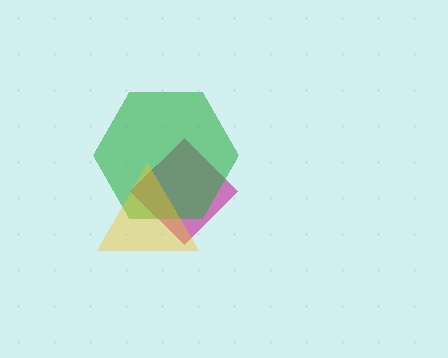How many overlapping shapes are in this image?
There are 3 overlapping shapes in the image.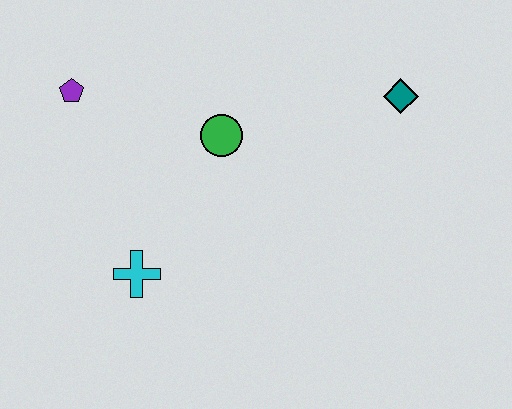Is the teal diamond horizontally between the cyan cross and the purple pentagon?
No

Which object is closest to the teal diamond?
The green circle is closest to the teal diamond.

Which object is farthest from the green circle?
The teal diamond is farthest from the green circle.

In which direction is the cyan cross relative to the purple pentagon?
The cyan cross is below the purple pentagon.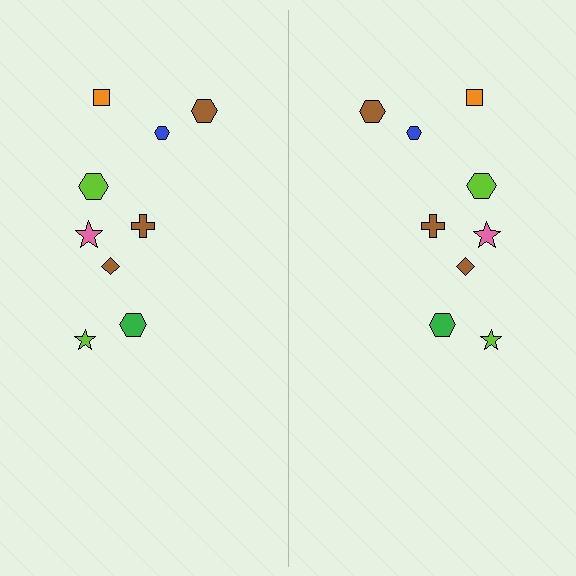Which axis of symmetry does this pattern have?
The pattern has a vertical axis of symmetry running through the center of the image.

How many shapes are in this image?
There are 18 shapes in this image.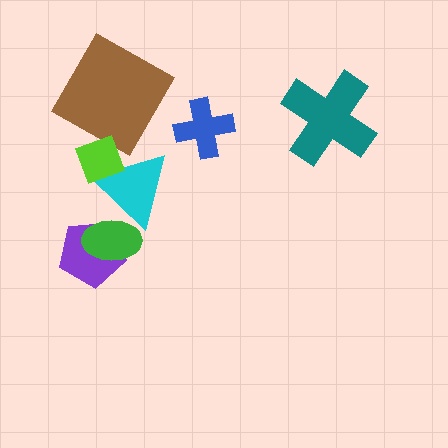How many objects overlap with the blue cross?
0 objects overlap with the blue cross.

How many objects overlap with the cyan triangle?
2 objects overlap with the cyan triangle.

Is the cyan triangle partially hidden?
Yes, it is partially covered by another shape.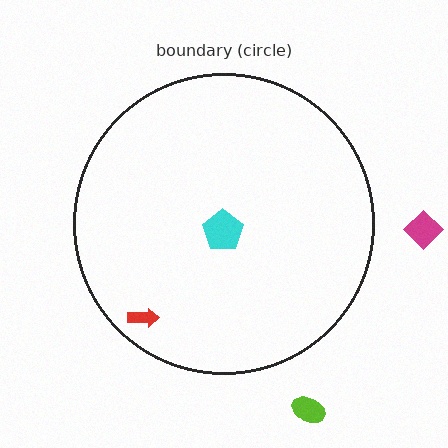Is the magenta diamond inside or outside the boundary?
Outside.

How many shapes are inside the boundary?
2 inside, 2 outside.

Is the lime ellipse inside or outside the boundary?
Outside.